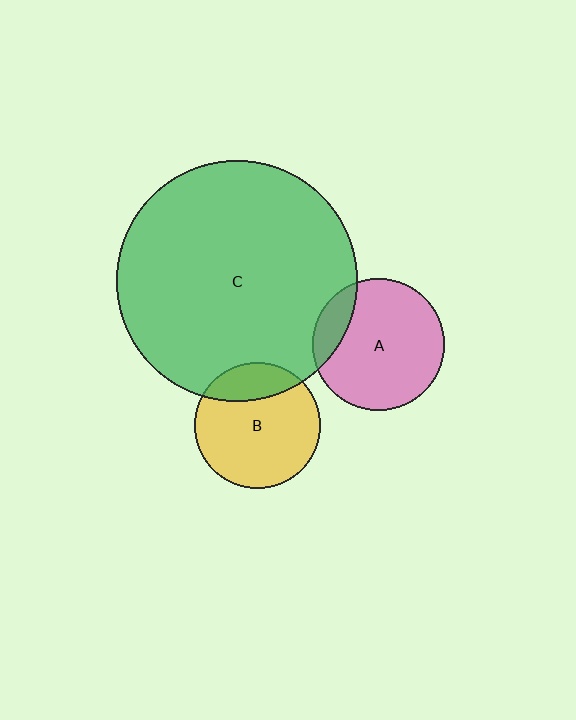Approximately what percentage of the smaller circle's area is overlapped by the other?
Approximately 15%.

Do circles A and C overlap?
Yes.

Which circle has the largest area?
Circle C (green).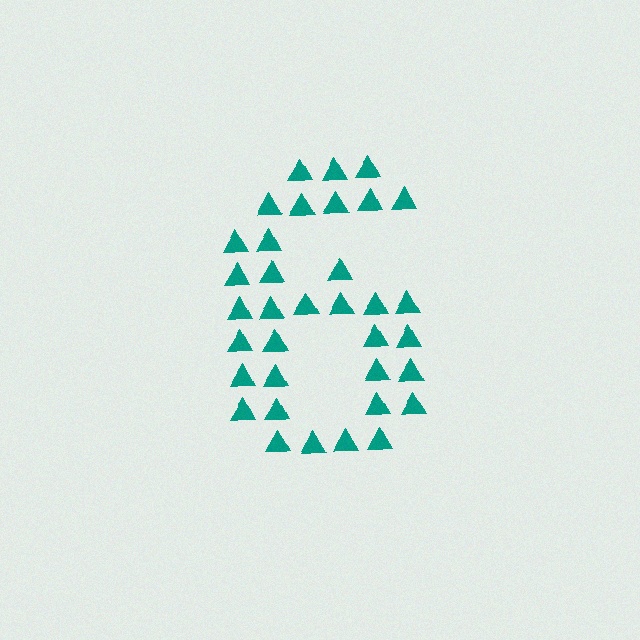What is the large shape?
The large shape is the digit 6.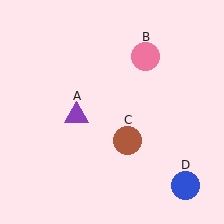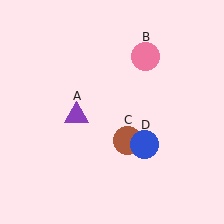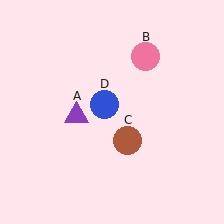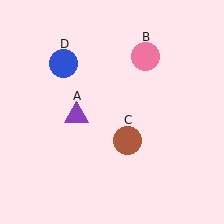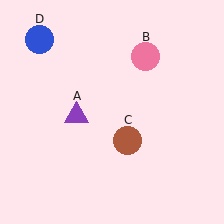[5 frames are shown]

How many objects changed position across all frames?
1 object changed position: blue circle (object D).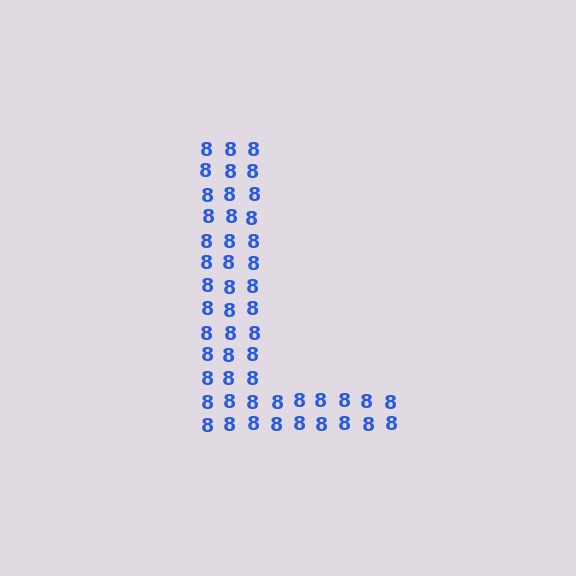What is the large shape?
The large shape is the letter L.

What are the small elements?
The small elements are digit 8's.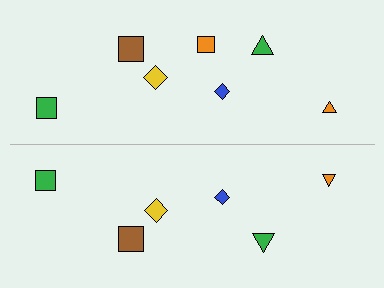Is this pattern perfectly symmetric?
No, the pattern is not perfectly symmetric. A orange square is missing from the bottom side.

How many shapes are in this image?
There are 13 shapes in this image.